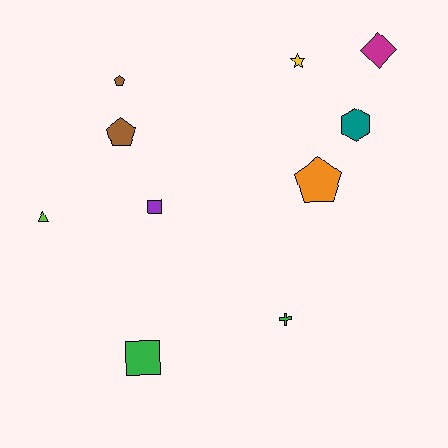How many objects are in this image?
There are 10 objects.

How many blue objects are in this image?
There are no blue objects.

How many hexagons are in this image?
There is 1 hexagon.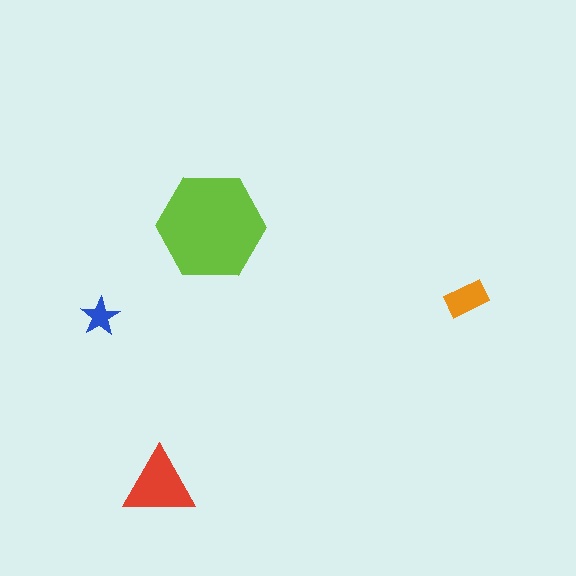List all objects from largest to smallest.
The lime hexagon, the red triangle, the orange rectangle, the blue star.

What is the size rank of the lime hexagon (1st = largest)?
1st.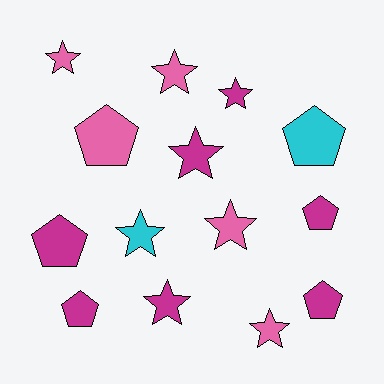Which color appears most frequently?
Magenta, with 7 objects.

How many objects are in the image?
There are 14 objects.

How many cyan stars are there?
There is 1 cyan star.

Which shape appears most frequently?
Star, with 8 objects.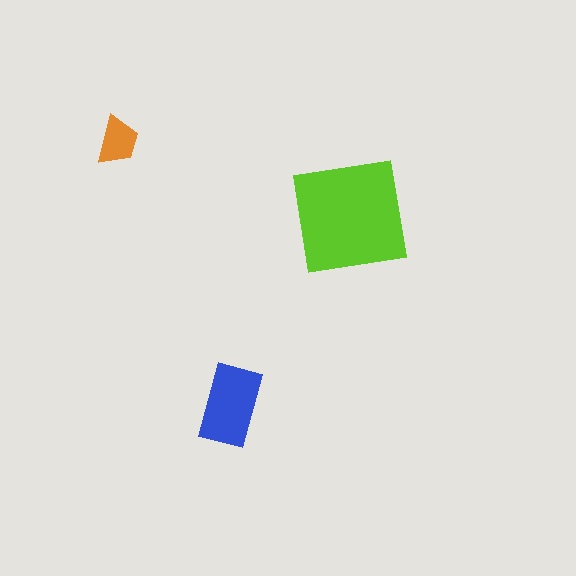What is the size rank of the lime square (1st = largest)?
1st.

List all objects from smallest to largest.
The orange trapezoid, the blue rectangle, the lime square.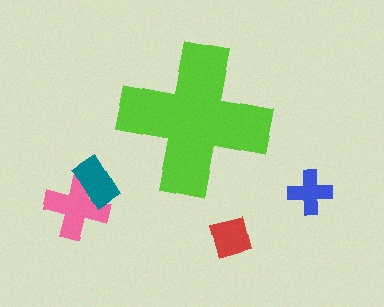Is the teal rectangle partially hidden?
No, the teal rectangle is fully visible.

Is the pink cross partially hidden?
No, the pink cross is fully visible.